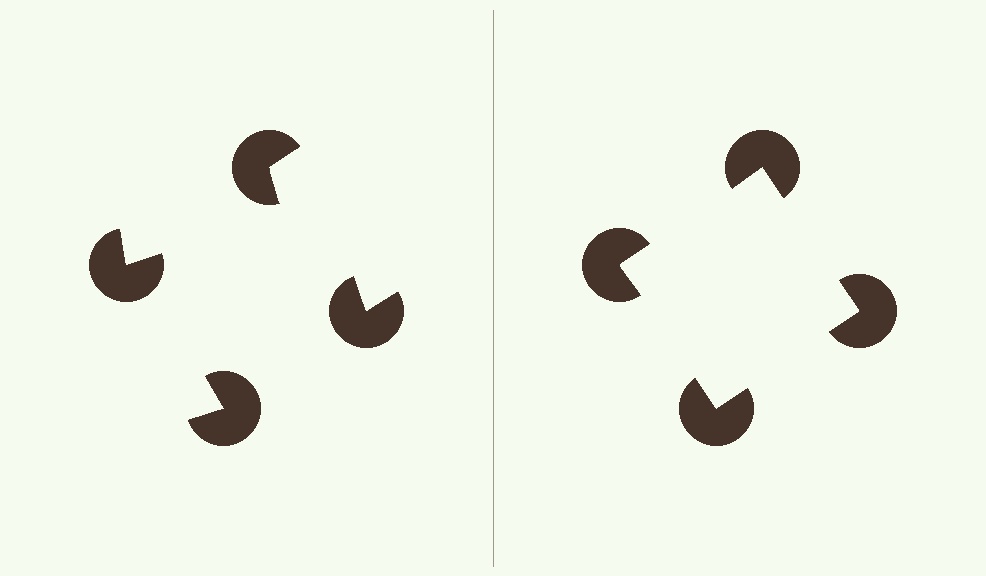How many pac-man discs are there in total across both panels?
8 — 4 on each side.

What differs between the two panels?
The pac-man discs are positioned identically on both sides; only the wedge orientations differ. On the right they align to a square; on the left they are misaligned.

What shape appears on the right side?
An illusory square.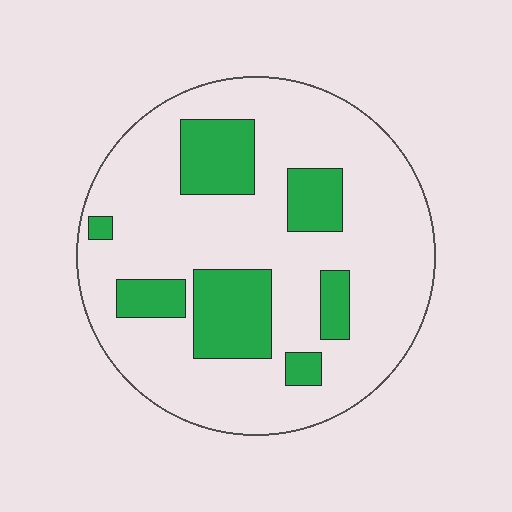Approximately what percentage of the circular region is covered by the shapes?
Approximately 25%.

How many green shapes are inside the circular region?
7.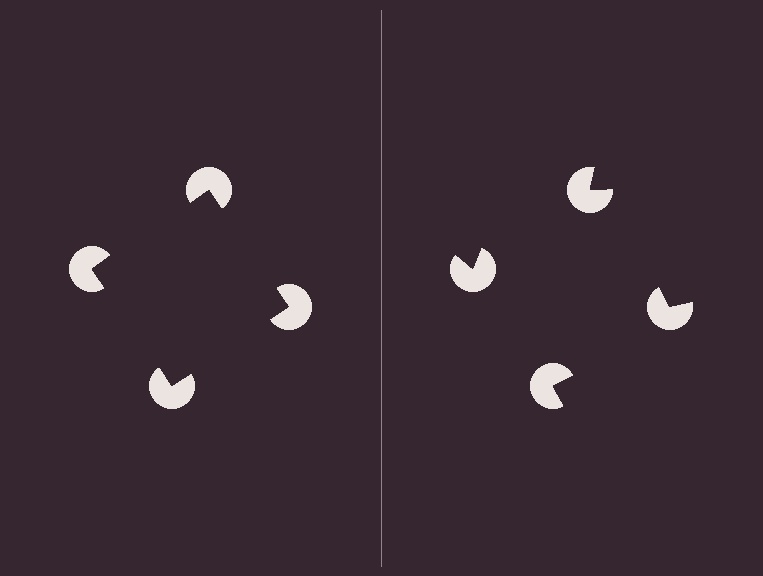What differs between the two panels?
The pac-man discs are positioned identically on both sides; only the wedge orientations differ. On the left they align to a square; on the right they are misaligned.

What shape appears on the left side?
An illusory square.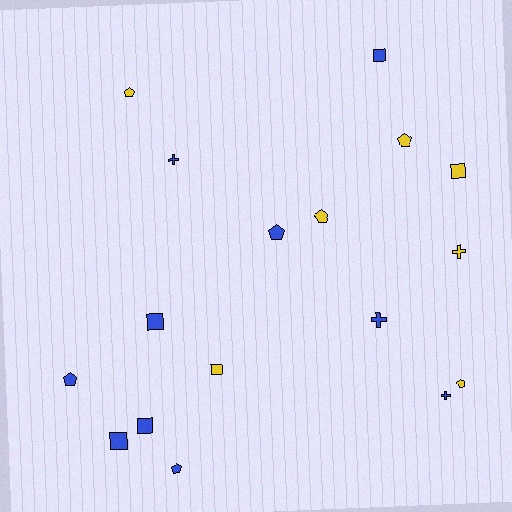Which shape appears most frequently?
Pentagon, with 7 objects.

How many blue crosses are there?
There are 3 blue crosses.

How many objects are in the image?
There are 17 objects.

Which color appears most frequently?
Blue, with 10 objects.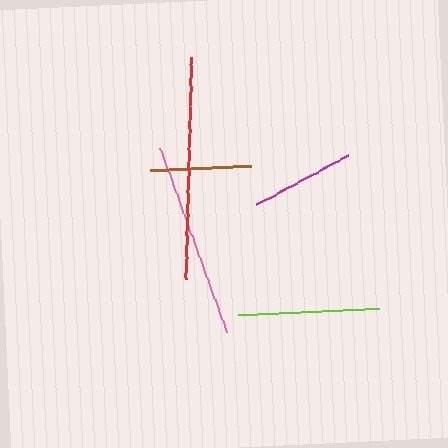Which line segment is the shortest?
The brown line is the shortest at approximately 102 pixels.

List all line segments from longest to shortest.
From longest to shortest: red, pink, lime, magenta, brown.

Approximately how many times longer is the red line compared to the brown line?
The red line is approximately 2.2 times the length of the brown line.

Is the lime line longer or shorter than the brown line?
The lime line is longer than the brown line.